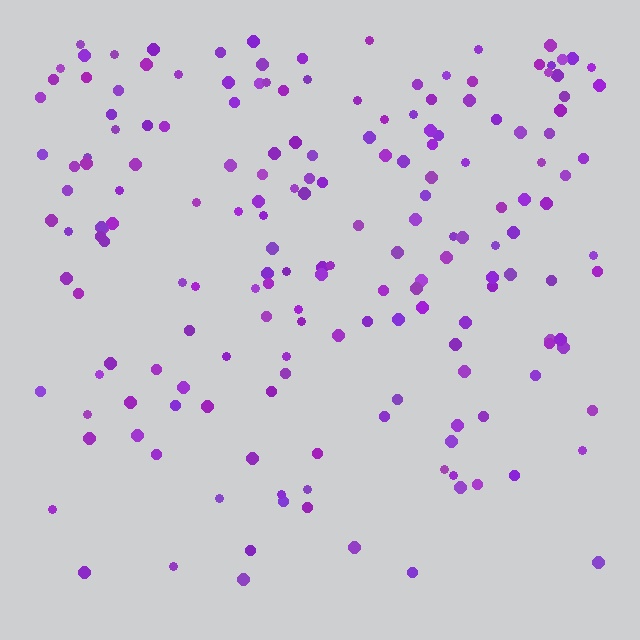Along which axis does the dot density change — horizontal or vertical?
Vertical.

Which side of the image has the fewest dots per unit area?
The bottom.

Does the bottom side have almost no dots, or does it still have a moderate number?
Still a moderate number, just noticeably fewer than the top.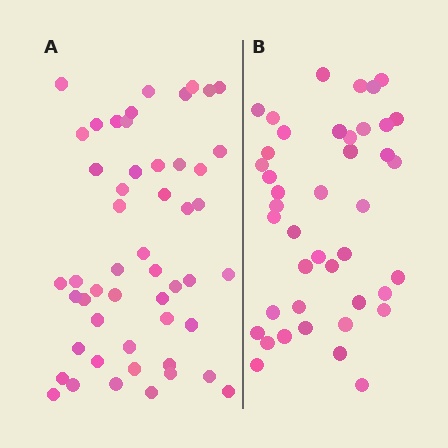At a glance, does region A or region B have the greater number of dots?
Region A (the left region) has more dots.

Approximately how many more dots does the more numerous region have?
Region A has roughly 8 or so more dots than region B.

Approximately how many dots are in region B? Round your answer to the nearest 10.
About 40 dots. (The exact count is 42, which rounds to 40.)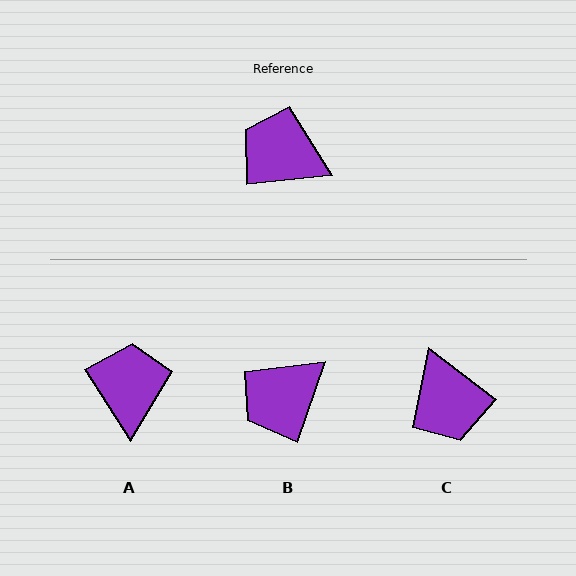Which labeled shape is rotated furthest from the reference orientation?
C, about 137 degrees away.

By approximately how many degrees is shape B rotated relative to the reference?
Approximately 65 degrees counter-clockwise.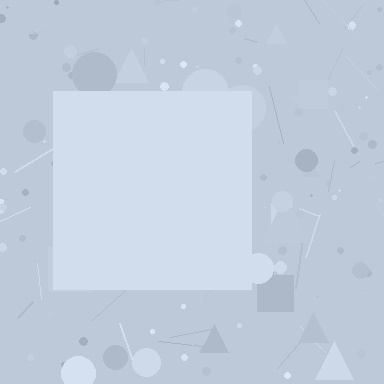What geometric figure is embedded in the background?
A square is embedded in the background.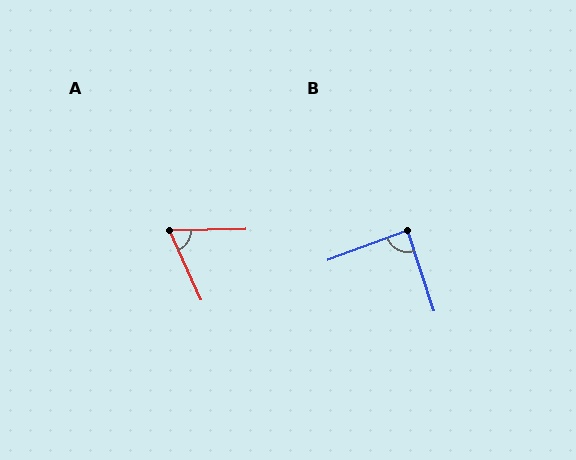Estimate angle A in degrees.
Approximately 67 degrees.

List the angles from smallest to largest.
A (67°), B (88°).